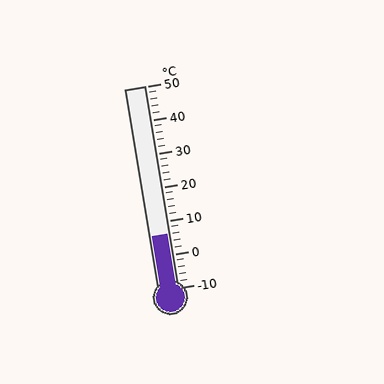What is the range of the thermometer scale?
The thermometer scale ranges from -10°C to 50°C.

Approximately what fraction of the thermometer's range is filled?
The thermometer is filled to approximately 25% of its range.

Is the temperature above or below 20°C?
The temperature is below 20°C.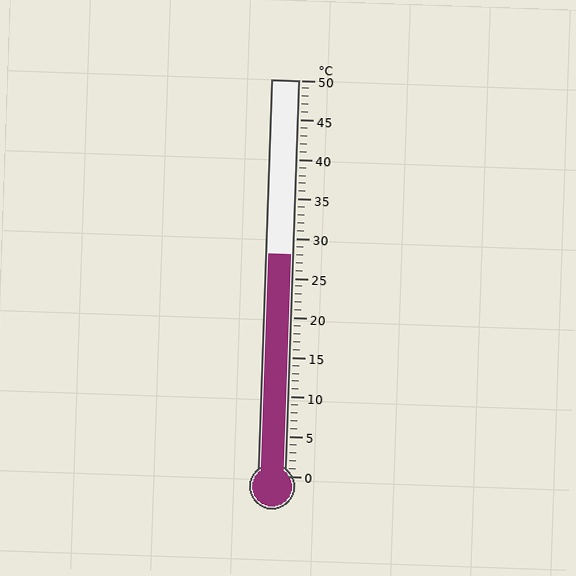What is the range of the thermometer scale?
The thermometer scale ranges from 0°C to 50°C.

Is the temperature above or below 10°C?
The temperature is above 10°C.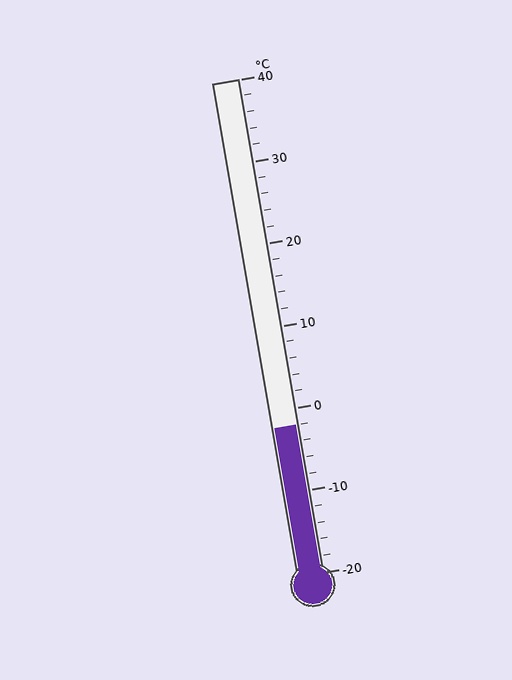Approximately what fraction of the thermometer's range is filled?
The thermometer is filled to approximately 30% of its range.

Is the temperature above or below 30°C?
The temperature is below 30°C.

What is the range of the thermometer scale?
The thermometer scale ranges from -20°C to 40°C.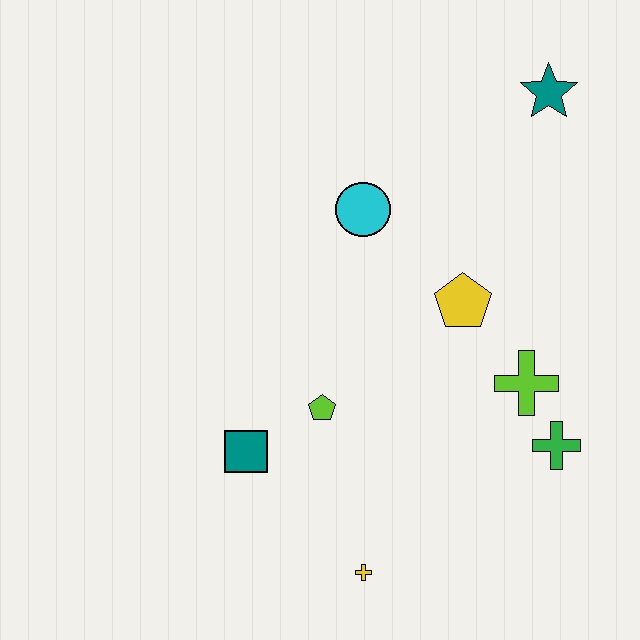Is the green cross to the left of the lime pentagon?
No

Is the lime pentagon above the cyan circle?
No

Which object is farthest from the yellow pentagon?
The yellow cross is farthest from the yellow pentagon.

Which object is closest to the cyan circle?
The yellow pentagon is closest to the cyan circle.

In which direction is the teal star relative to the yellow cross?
The teal star is above the yellow cross.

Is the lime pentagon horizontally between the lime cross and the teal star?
No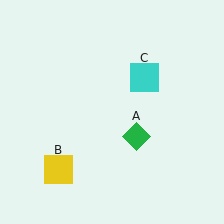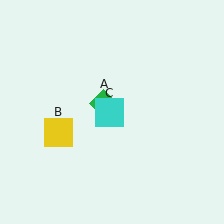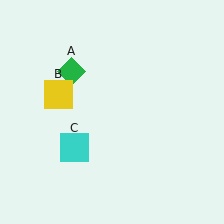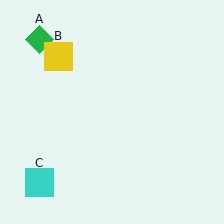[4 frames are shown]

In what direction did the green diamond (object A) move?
The green diamond (object A) moved up and to the left.